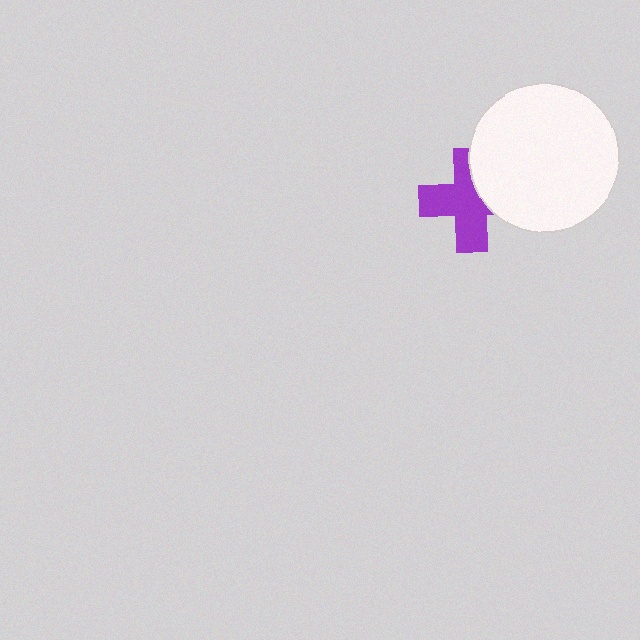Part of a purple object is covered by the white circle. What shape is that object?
It is a cross.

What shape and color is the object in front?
The object in front is a white circle.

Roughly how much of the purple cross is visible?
Most of it is visible (roughly 67%).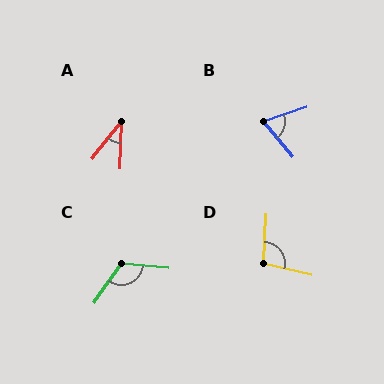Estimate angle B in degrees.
Approximately 69 degrees.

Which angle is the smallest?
A, at approximately 36 degrees.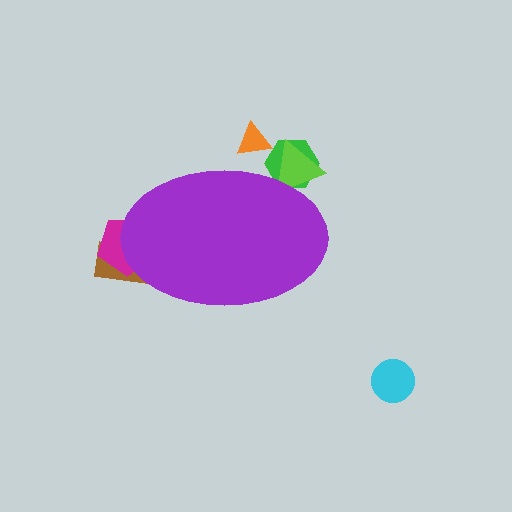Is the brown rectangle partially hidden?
Yes, the brown rectangle is partially hidden behind the purple ellipse.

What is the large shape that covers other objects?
A purple ellipse.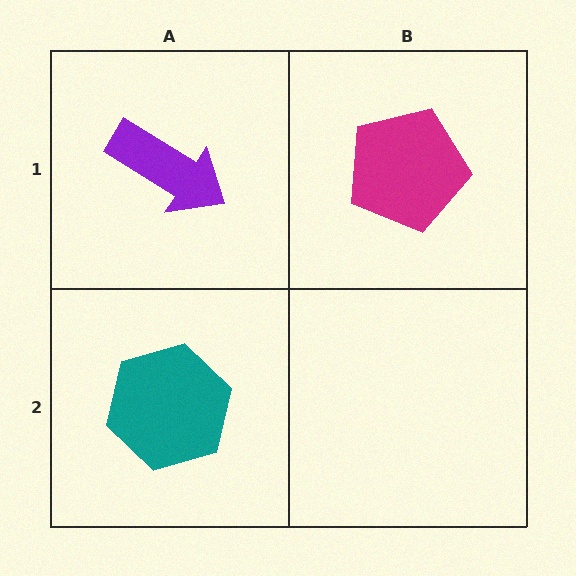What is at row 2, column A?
A teal hexagon.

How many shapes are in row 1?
2 shapes.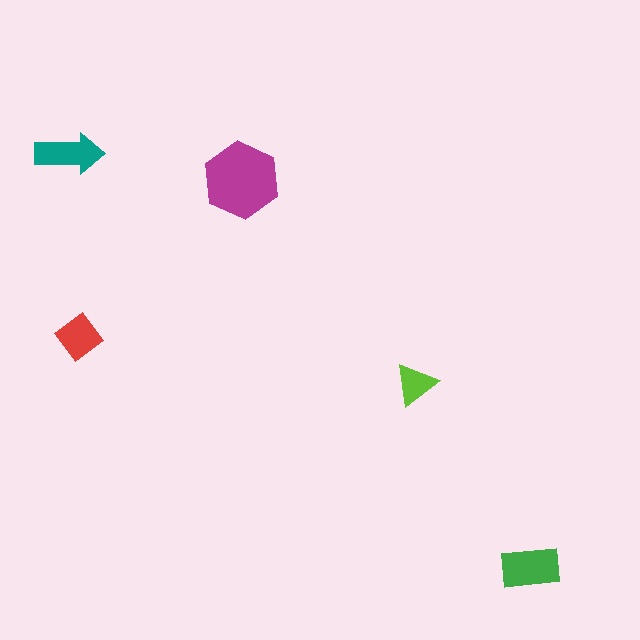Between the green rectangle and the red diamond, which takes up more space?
The green rectangle.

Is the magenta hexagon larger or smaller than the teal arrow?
Larger.